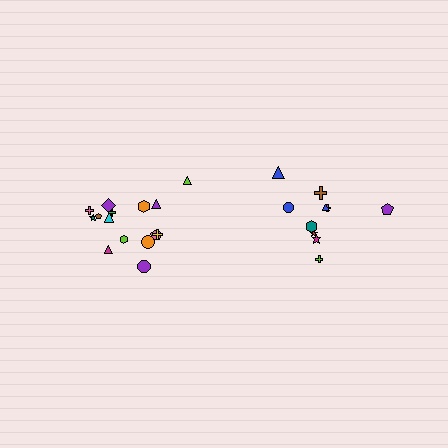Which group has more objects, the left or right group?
The left group.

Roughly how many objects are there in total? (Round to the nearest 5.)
Roughly 25 objects in total.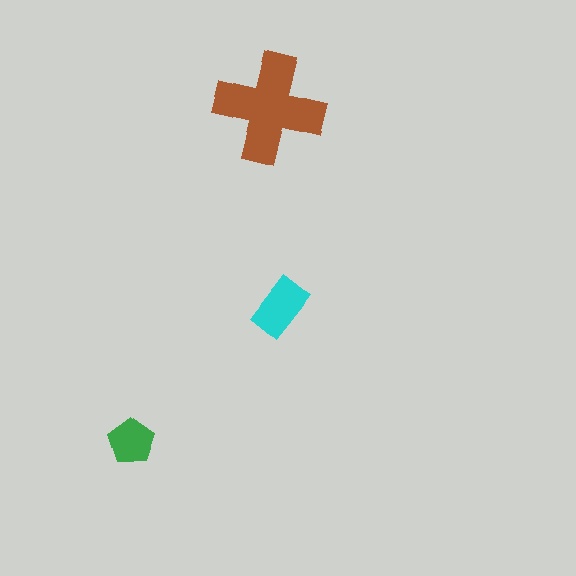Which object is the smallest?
The green pentagon.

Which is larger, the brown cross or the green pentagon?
The brown cross.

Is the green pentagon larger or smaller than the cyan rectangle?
Smaller.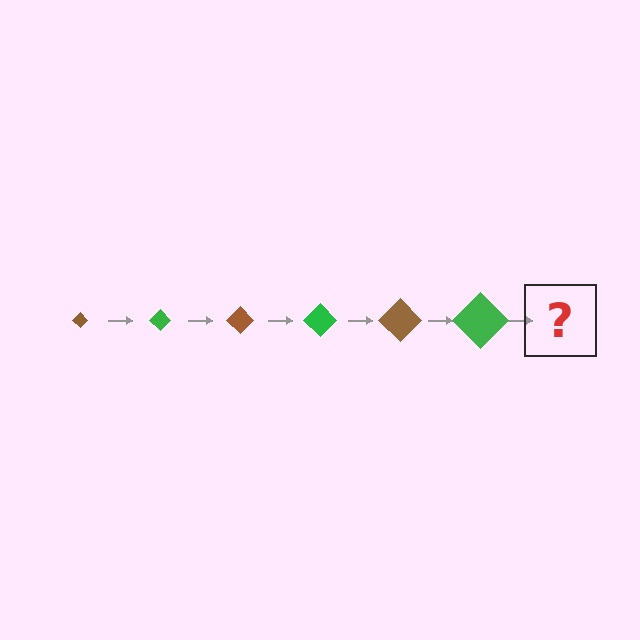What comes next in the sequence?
The next element should be a brown diamond, larger than the previous one.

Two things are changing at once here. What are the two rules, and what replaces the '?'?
The two rules are that the diamond grows larger each step and the color cycles through brown and green. The '?' should be a brown diamond, larger than the previous one.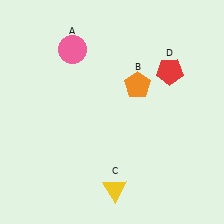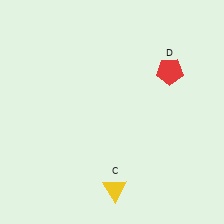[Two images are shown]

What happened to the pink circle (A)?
The pink circle (A) was removed in Image 2. It was in the top-left area of Image 1.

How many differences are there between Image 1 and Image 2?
There are 2 differences between the two images.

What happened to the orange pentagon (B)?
The orange pentagon (B) was removed in Image 2. It was in the top-right area of Image 1.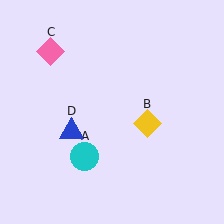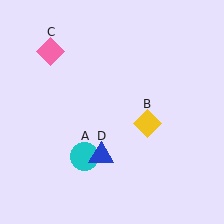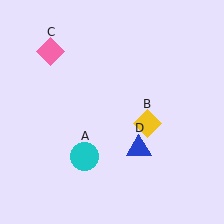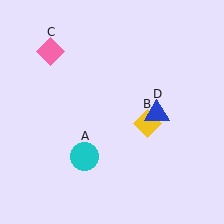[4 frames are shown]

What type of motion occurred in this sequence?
The blue triangle (object D) rotated counterclockwise around the center of the scene.